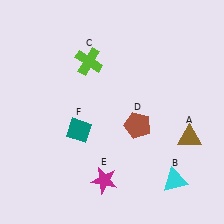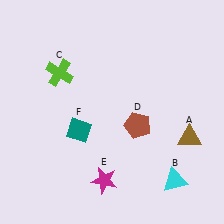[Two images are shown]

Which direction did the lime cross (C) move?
The lime cross (C) moved left.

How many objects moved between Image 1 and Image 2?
1 object moved between the two images.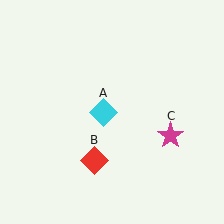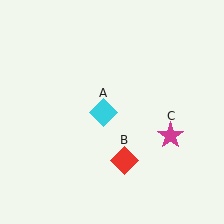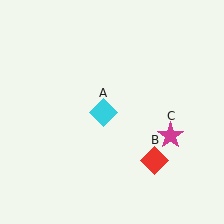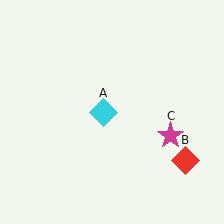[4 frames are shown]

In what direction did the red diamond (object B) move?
The red diamond (object B) moved right.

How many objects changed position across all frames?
1 object changed position: red diamond (object B).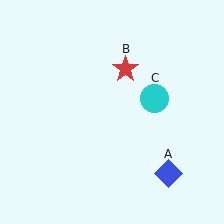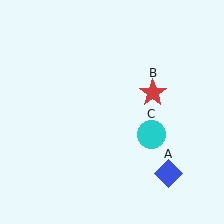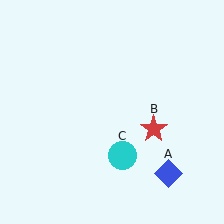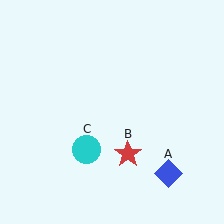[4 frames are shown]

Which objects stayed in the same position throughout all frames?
Blue diamond (object A) remained stationary.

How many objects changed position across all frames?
2 objects changed position: red star (object B), cyan circle (object C).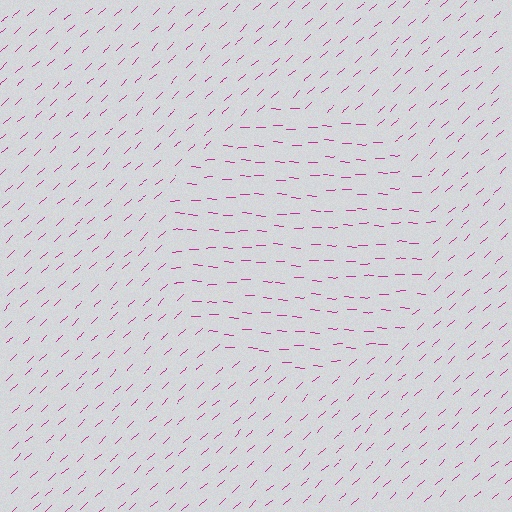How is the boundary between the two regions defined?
The boundary is defined purely by a change in line orientation (approximately 45 degrees difference). All lines are the same color and thickness.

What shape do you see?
I see a circle.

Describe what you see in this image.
The image is filled with small magenta line segments. A circle region in the image has lines oriented differently from the surrounding lines, creating a visible texture boundary.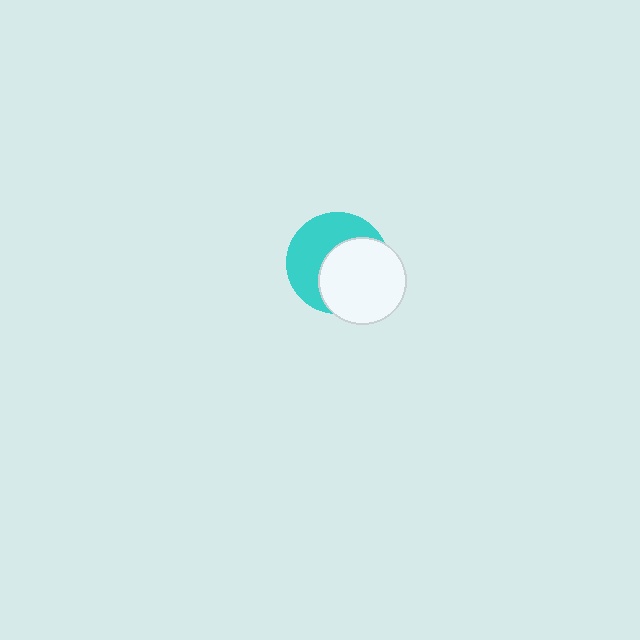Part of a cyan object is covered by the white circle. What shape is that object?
It is a circle.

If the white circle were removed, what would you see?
You would see the complete cyan circle.